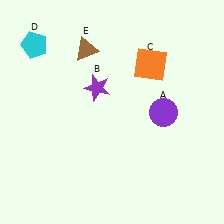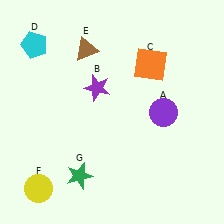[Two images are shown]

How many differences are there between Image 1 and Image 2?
There are 2 differences between the two images.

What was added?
A yellow circle (F), a green star (G) were added in Image 2.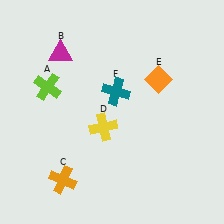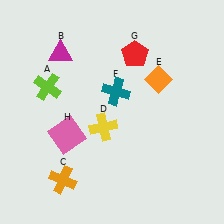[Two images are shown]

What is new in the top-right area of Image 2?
A red pentagon (G) was added in the top-right area of Image 2.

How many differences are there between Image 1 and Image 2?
There are 2 differences between the two images.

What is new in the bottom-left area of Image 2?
A pink square (H) was added in the bottom-left area of Image 2.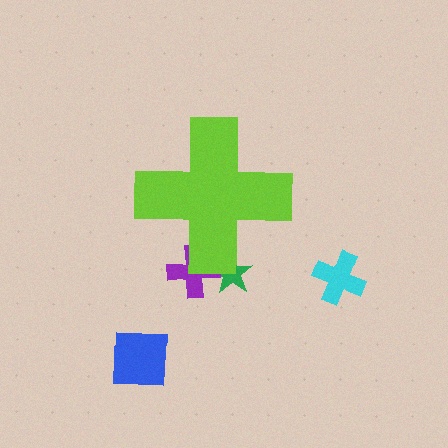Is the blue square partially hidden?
No, the blue square is fully visible.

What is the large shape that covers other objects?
A lime cross.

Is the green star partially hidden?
Yes, the green star is partially hidden behind the lime cross.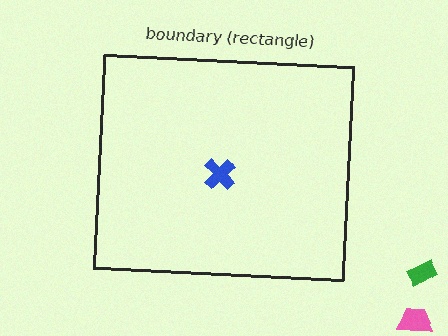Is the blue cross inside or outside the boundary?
Inside.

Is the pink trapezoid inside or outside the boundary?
Outside.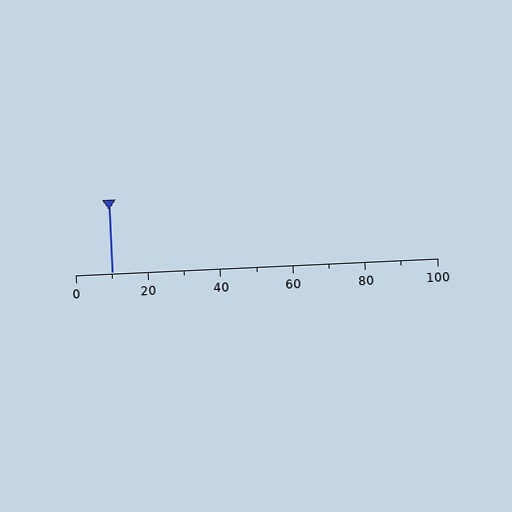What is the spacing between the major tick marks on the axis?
The major ticks are spaced 20 apart.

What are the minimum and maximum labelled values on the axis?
The axis runs from 0 to 100.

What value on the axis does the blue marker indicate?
The marker indicates approximately 10.